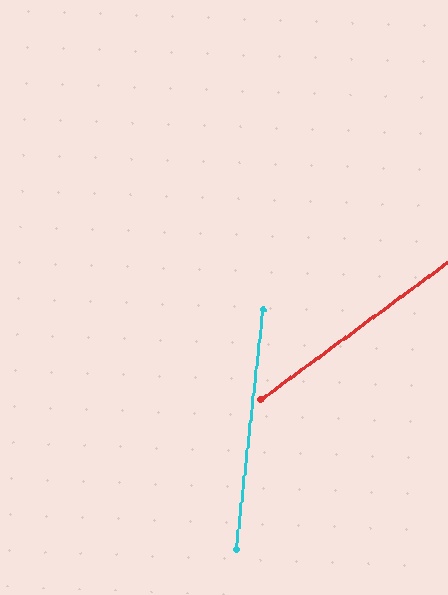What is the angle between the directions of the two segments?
Approximately 47 degrees.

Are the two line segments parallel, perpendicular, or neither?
Neither parallel nor perpendicular — they differ by about 47°.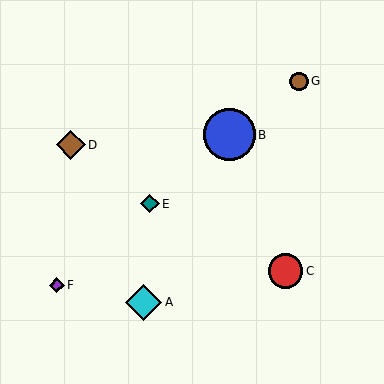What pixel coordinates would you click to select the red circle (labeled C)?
Click at (285, 271) to select the red circle C.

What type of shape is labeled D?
Shape D is a brown diamond.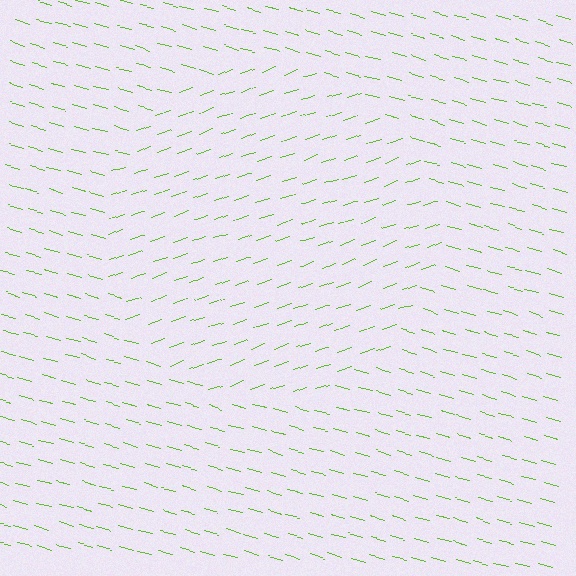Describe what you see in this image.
The image is filled with small lime line segments. A circle region in the image has lines oriented differently from the surrounding lines, creating a visible texture boundary.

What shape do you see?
I see a circle.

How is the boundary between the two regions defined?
The boundary is defined purely by a change in line orientation (approximately 35 degrees difference). All lines are the same color and thickness.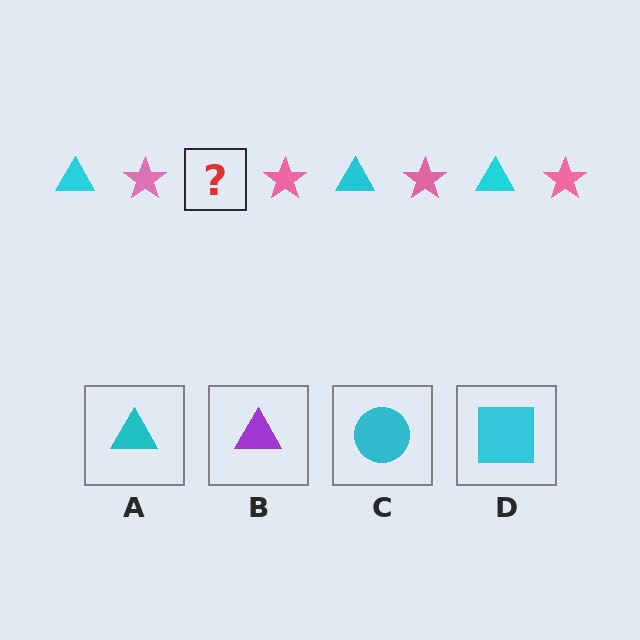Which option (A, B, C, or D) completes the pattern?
A.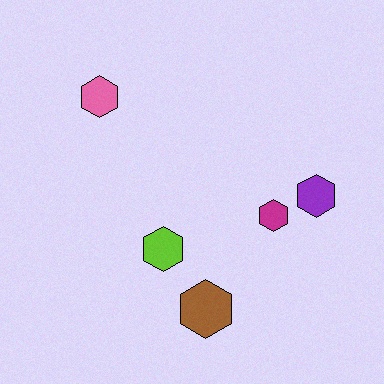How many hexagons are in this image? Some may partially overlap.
There are 5 hexagons.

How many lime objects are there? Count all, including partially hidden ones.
There is 1 lime object.